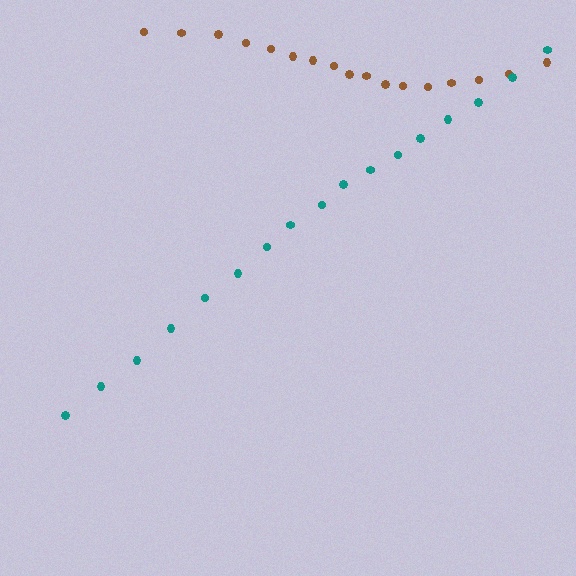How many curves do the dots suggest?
There are 2 distinct paths.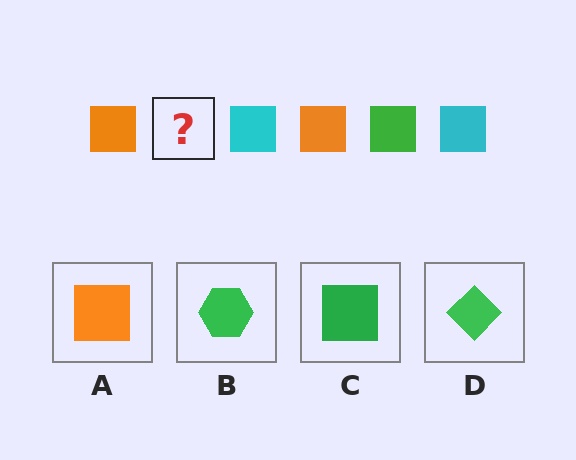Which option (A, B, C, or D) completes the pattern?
C.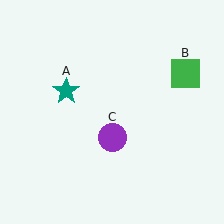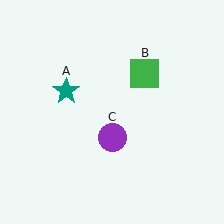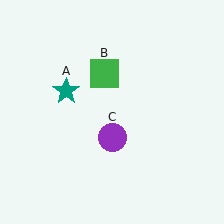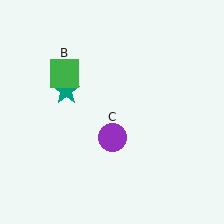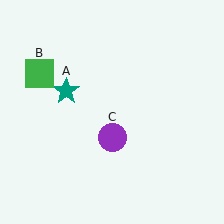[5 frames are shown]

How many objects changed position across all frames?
1 object changed position: green square (object B).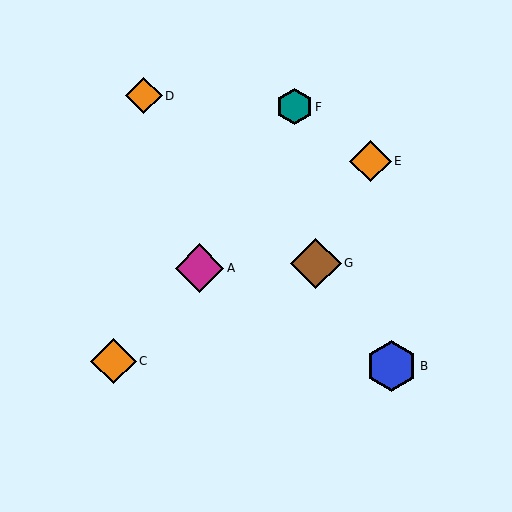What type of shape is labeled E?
Shape E is an orange diamond.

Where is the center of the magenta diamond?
The center of the magenta diamond is at (200, 268).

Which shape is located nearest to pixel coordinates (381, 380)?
The blue hexagon (labeled B) at (392, 366) is nearest to that location.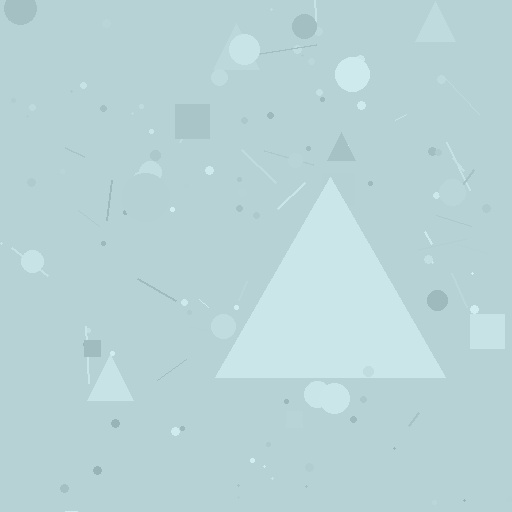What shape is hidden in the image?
A triangle is hidden in the image.